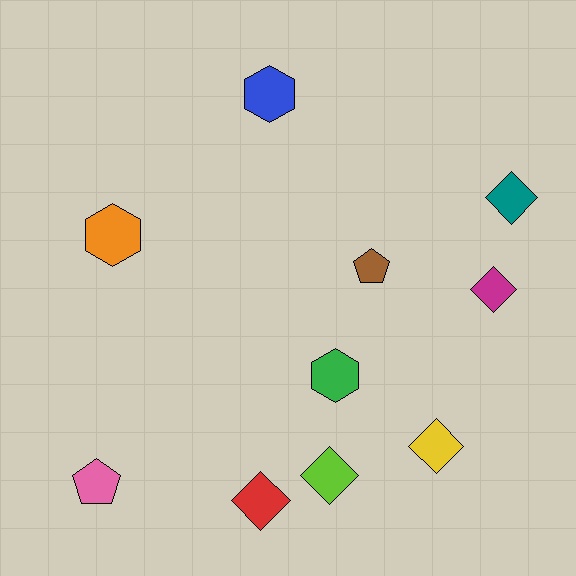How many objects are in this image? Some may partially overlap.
There are 10 objects.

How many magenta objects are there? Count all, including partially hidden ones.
There is 1 magenta object.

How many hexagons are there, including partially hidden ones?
There are 3 hexagons.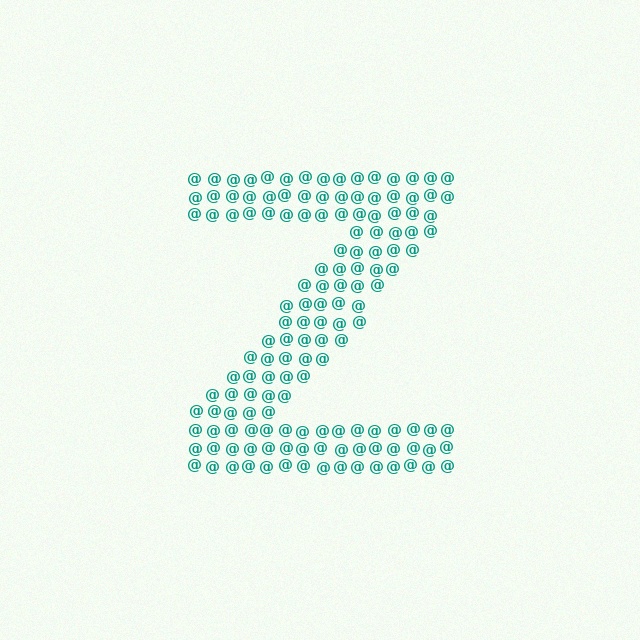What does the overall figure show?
The overall figure shows the letter Z.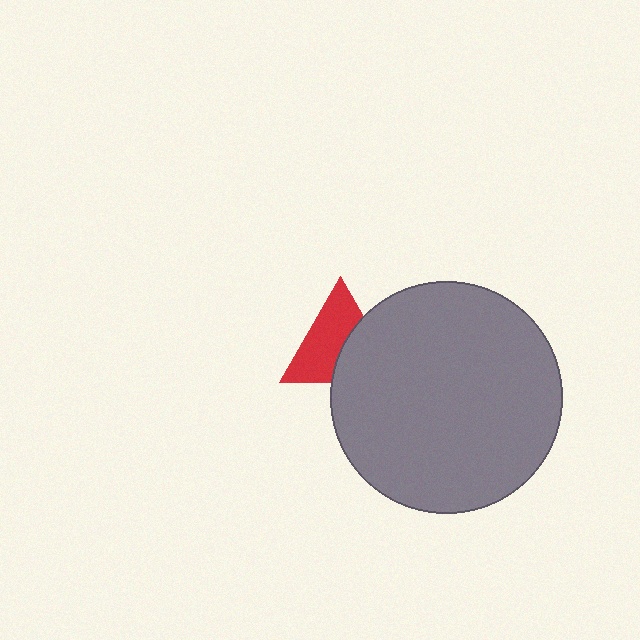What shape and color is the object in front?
The object in front is a gray circle.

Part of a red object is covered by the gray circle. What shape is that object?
It is a triangle.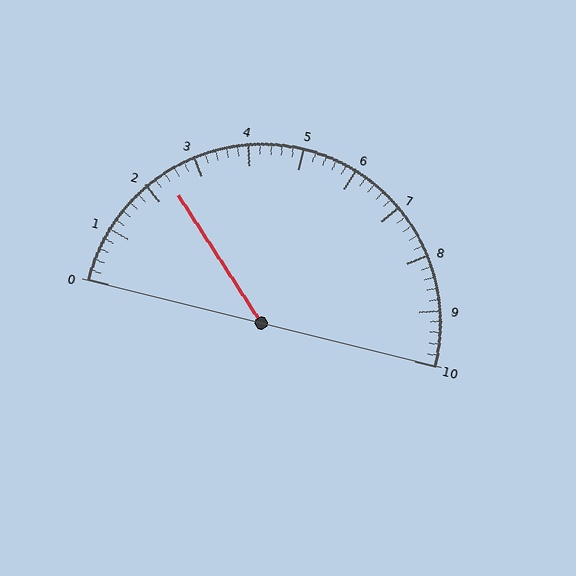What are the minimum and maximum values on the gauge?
The gauge ranges from 0 to 10.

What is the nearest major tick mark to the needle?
The nearest major tick mark is 2.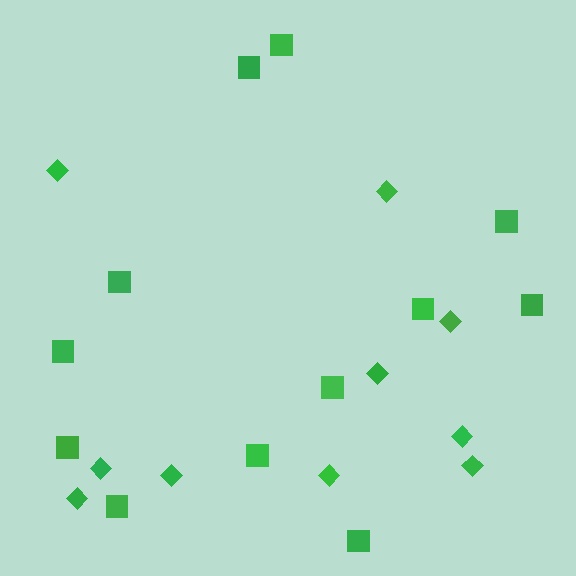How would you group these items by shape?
There are 2 groups: one group of squares (12) and one group of diamonds (10).